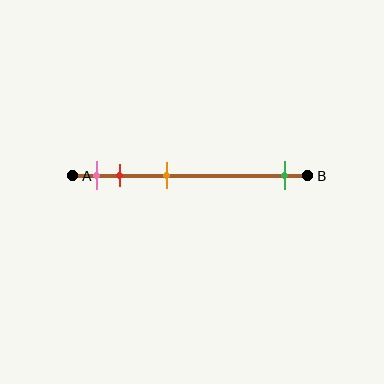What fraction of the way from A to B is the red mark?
The red mark is approximately 20% (0.2) of the way from A to B.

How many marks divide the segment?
There are 4 marks dividing the segment.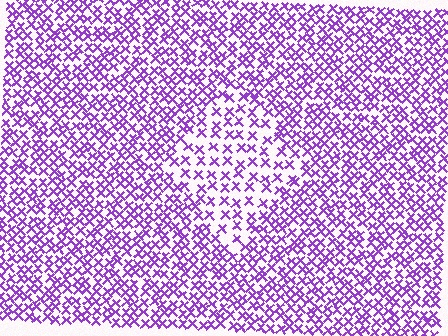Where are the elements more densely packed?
The elements are more densely packed outside the diamond boundary.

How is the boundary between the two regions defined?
The boundary is defined by a change in element density (approximately 1.8x ratio). All elements are the same color, size, and shape.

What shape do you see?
I see a diamond.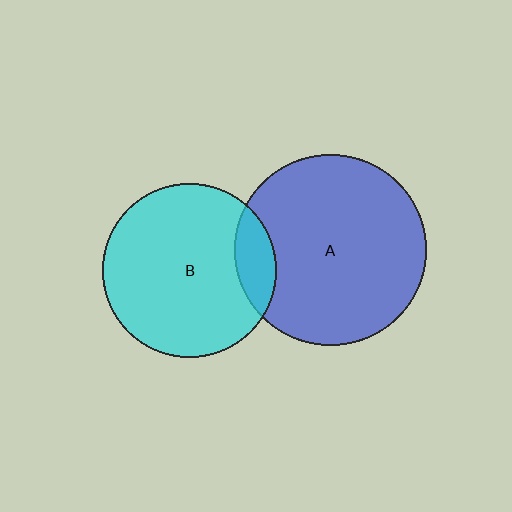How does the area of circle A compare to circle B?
Approximately 1.2 times.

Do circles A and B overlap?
Yes.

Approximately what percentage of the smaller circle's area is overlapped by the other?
Approximately 15%.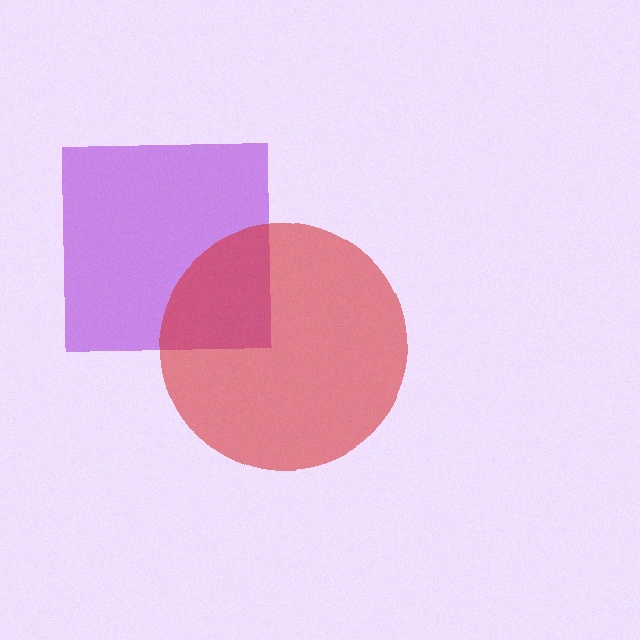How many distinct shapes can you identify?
There are 2 distinct shapes: a purple square, a red circle.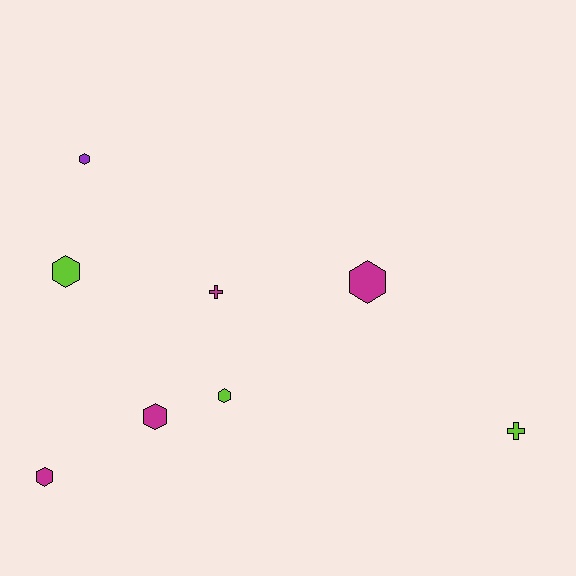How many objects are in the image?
There are 8 objects.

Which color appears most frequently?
Magenta, with 4 objects.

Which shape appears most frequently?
Hexagon, with 6 objects.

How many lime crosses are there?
There is 1 lime cross.